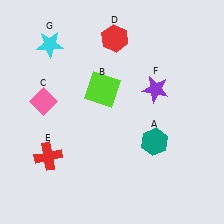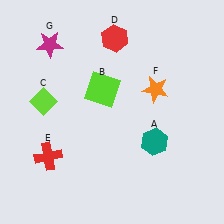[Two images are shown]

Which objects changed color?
C changed from pink to lime. F changed from purple to orange. G changed from cyan to magenta.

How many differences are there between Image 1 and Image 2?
There are 3 differences between the two images.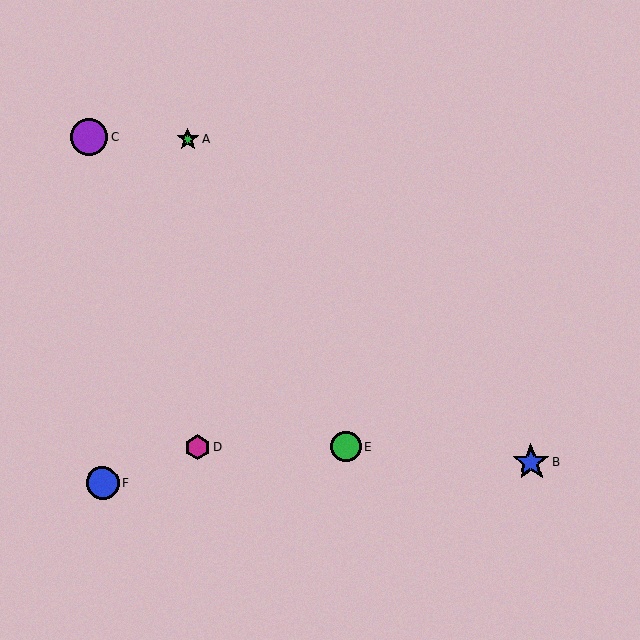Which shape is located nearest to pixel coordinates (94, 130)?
The purple circle (labeled C) at (89, 137) is nearest to that location.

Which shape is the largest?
The purple circle (labeled C) is the largest.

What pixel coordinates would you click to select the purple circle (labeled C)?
Click at (89, 137) to select the purple circle C.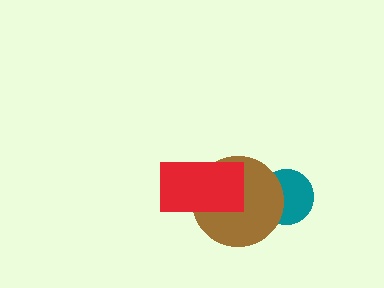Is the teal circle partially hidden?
Yes, it is partially covered by another shape.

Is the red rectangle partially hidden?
No, no other shape covers it.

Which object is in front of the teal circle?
The brown circle is in front of the teal circle.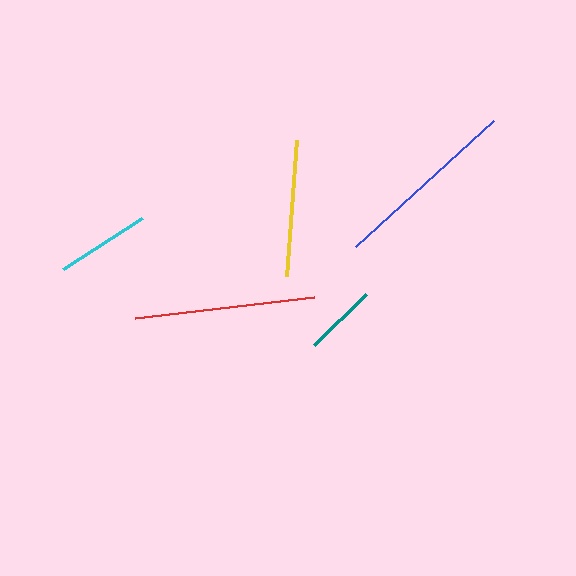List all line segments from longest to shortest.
From longest to shortest: blue, red, yellow, cyan, teal.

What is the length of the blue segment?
The blue segment is approximately 187 pixels long.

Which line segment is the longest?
The blue line is the longest at approximately 187 pixels.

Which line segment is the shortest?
The teal line is the shortest at approximately 73 pixels.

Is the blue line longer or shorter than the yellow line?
The blue line is longer than the yellow line.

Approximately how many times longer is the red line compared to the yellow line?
The red line is approximately 1.3 times the length of the yellow line.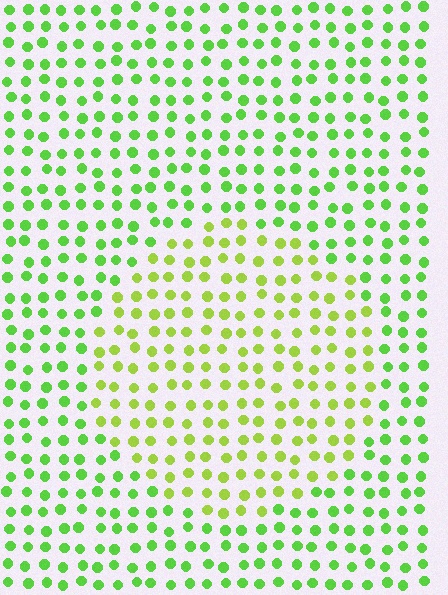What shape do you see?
I see a circle.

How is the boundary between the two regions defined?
The boundary is defined purely by a slight shift in hue (about 28 degrees). Spacing, size, and orientation are identical on both sides.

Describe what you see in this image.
The image is filled with small lime elements in a uniform arrangement. A circle-shaped region is visible where the elements are tinted to a slightly different hue, forming a subtle color boundary.